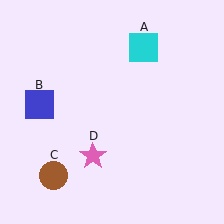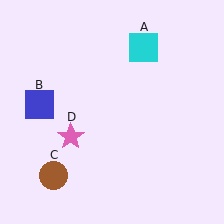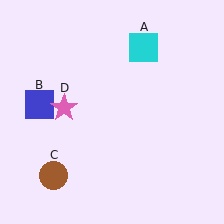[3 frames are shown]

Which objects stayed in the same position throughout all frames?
Cyan square (object A) and blue square (object B) and brown circle (object C) remained stationary.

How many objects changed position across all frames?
1 object changed position: pink star (object D).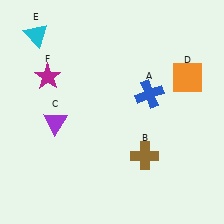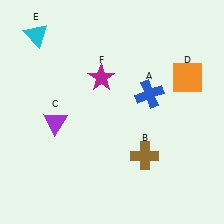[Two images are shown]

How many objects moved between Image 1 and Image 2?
1 object moved between the two images.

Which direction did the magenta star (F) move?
The magenta star (F) moved right.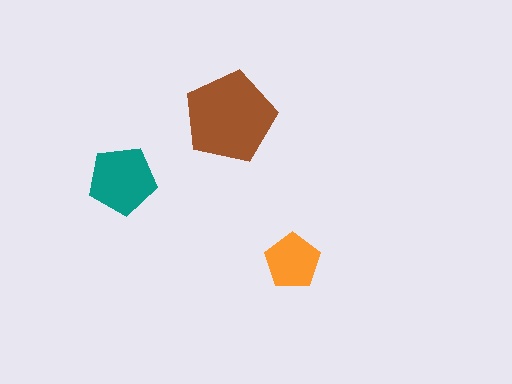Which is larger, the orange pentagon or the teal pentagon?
The teal one.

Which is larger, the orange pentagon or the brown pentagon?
The brown one.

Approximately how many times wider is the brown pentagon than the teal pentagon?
About 1.5 times wider.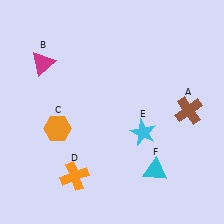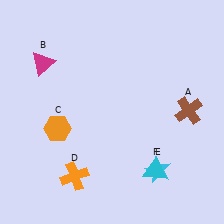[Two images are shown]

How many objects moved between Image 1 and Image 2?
1 object moved between the two images.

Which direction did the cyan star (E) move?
The cyan star (E) moved down.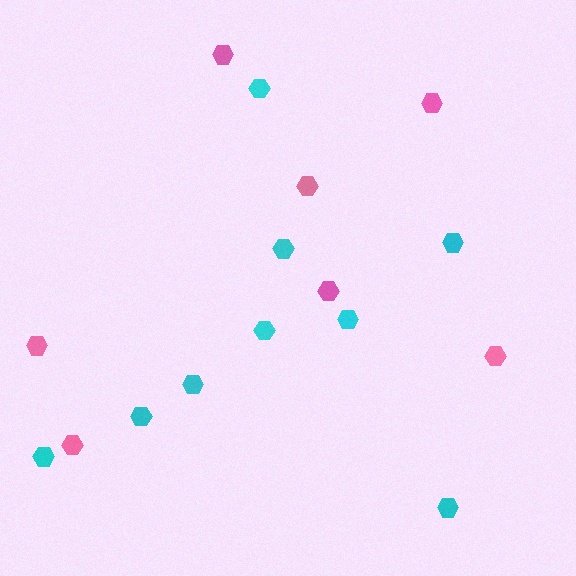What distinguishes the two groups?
There are 2 groups: one group of pink hexagons (7) and one group of cyan hexagons (9).